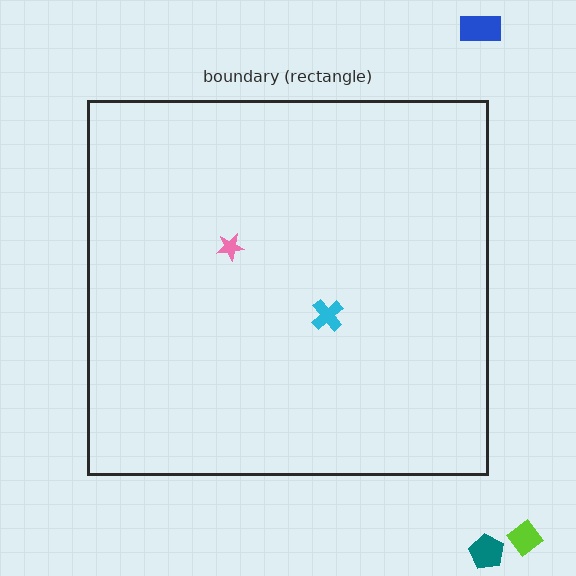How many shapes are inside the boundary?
2 inside, 3 outside.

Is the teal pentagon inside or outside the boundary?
Outside.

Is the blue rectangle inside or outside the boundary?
Outside.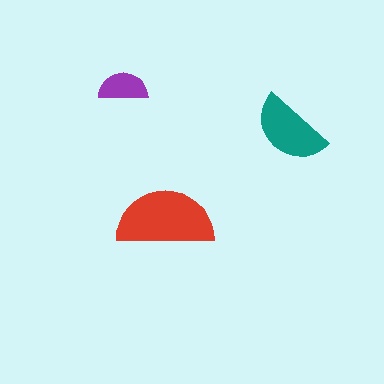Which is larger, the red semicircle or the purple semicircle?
The red one.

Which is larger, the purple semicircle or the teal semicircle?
The teal one.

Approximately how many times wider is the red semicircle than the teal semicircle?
About 1.5 times wider.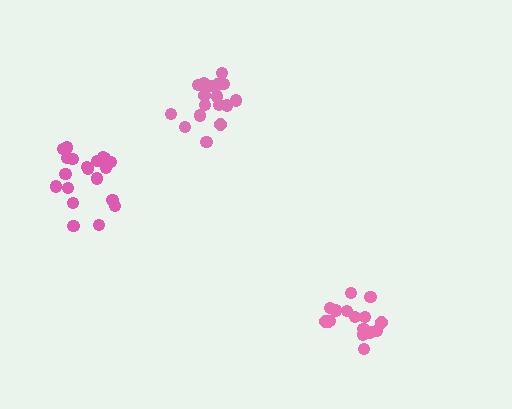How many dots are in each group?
Group 1: 16 dots, Group 2: 20 dots, Group 3: 17 dots (53 total).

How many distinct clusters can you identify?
There are 3 distinct clusters.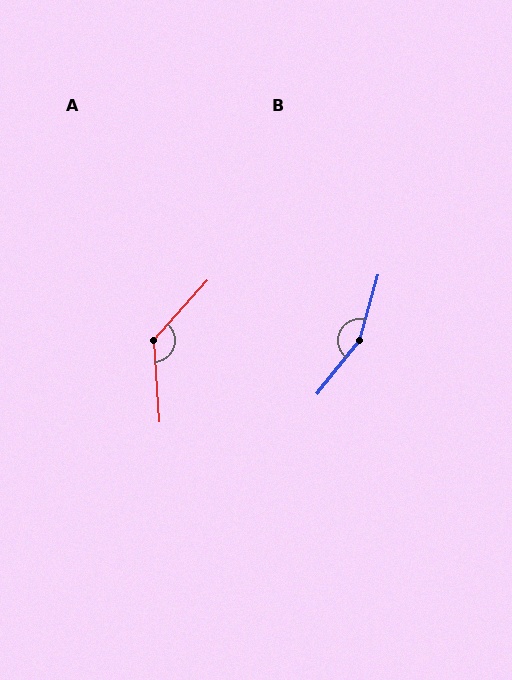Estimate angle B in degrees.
Approximately 158 degrees.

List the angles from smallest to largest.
A (134°), B (158°).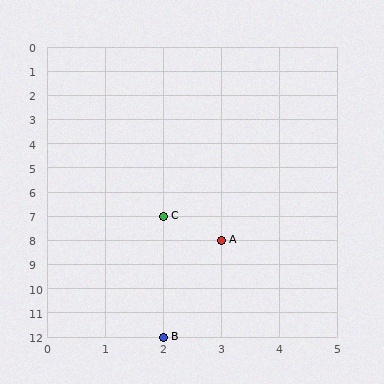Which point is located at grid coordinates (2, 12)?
Point B is at (2, 12).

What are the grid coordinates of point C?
Point C is at grid coordinates (2, 7).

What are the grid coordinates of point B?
Point B is at grid coordinates (2, 12).